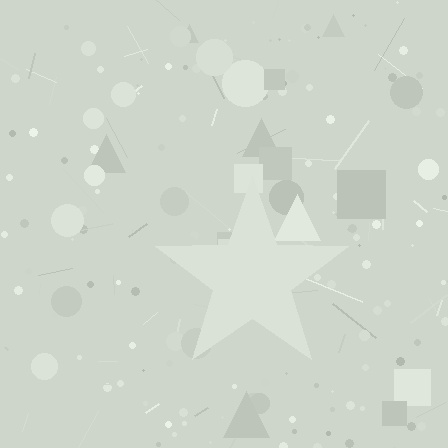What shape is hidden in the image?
A star is hidden in the image.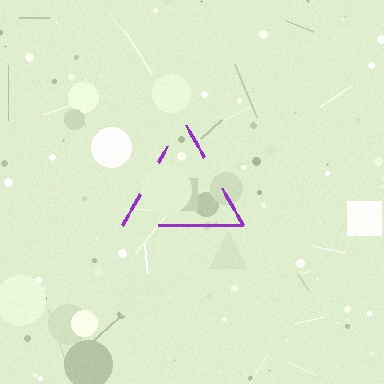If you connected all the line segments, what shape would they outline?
They would outline a triangle.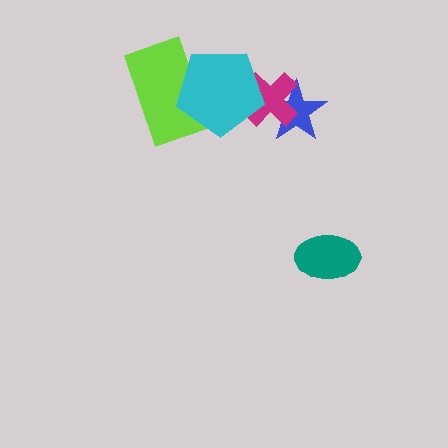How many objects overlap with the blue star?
1 object overlaps with the blue star.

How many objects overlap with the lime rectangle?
1 object overlaps with the lime rectangle.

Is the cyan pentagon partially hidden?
No, no other shape covers it.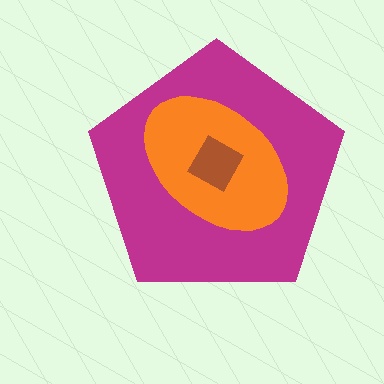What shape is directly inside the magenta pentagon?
The orange ellipse.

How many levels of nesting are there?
3.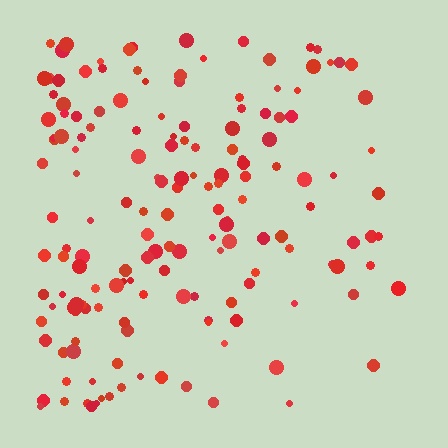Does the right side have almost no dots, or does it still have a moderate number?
Still a moderate number, just noticeably fewer than the left.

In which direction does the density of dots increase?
From right to left, with the left side densest.